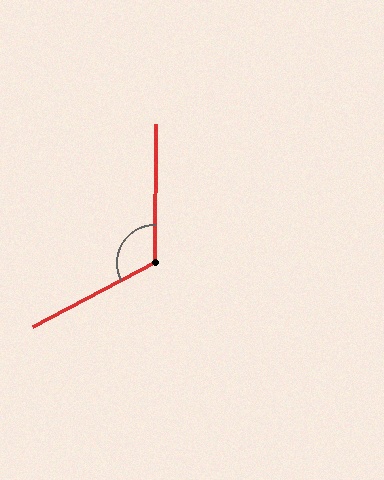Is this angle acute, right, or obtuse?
It is obtuse.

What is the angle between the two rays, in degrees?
Approximately 118 degrees.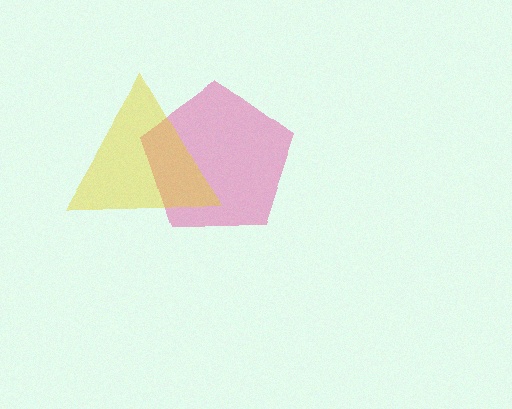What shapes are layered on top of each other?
The layered shapes are: a pink pentagon, a yellow triangle.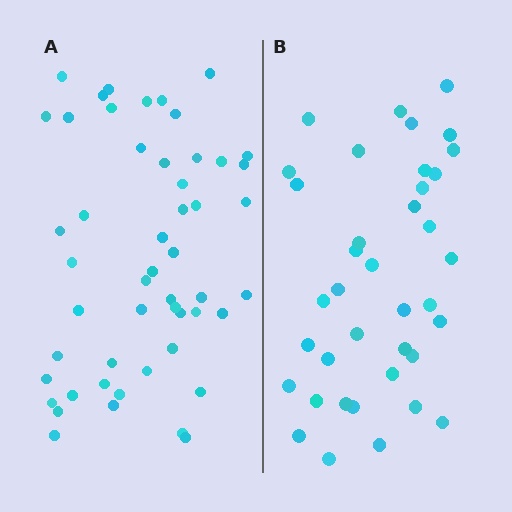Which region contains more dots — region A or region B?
Region A (the left region) has more dots.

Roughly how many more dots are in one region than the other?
Region A has approximately 15 more dots than region B.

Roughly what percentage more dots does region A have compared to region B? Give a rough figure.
About 35% more.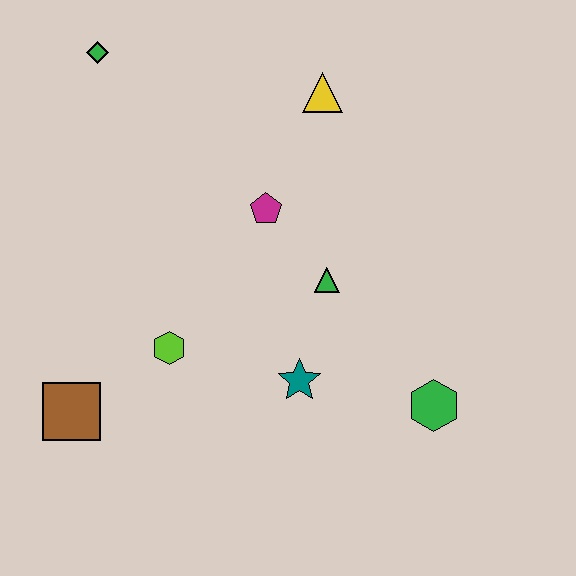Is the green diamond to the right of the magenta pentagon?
No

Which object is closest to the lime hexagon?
The brown square is closest to the lime hexagon.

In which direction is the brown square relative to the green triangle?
The brown square is to the left of the green triangle.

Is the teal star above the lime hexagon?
No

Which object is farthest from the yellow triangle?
The brown square is farthest from the yellow triangle.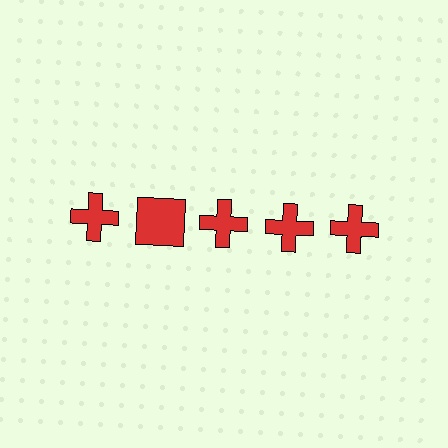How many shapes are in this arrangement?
There are 5 shapes arranged in a grid pattern.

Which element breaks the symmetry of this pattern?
The red square in the top row, second from left column breaks the symmetry. All other shapes are red crosses.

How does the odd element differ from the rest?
It has a different shape: square instead of cross.